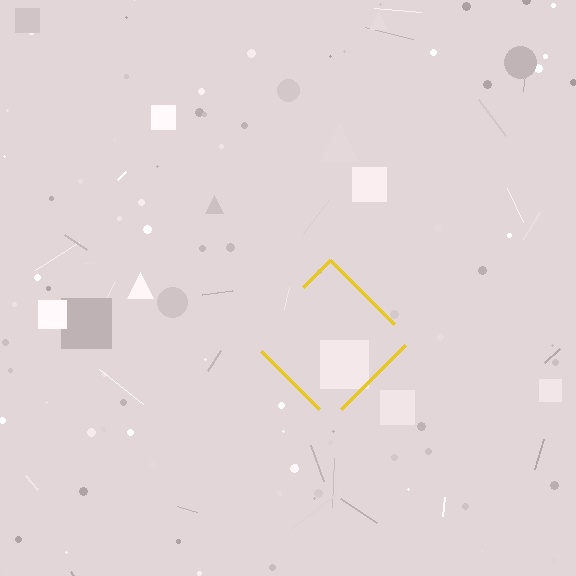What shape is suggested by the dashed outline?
The dashed outline suggests a diamond.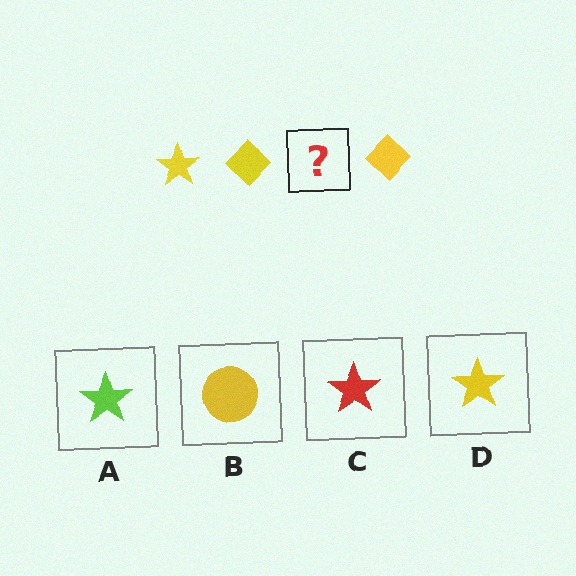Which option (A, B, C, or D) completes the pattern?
D.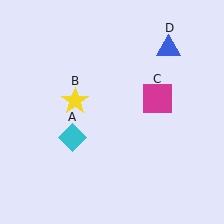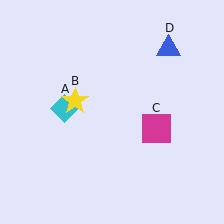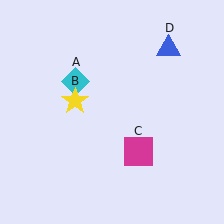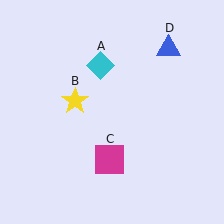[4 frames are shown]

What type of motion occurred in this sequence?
The cyan diamond (object A), magenta square (object C) rotated clockwise around the center of the scene.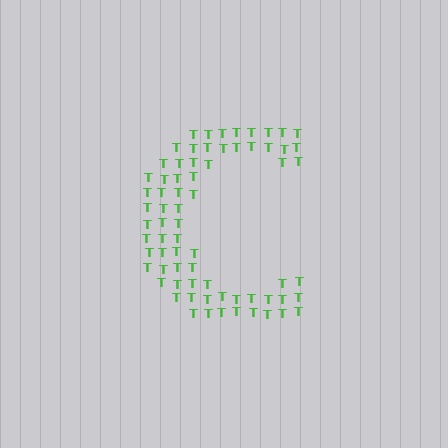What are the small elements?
The small elements are letter T's.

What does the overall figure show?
The overall figure shows the letter C.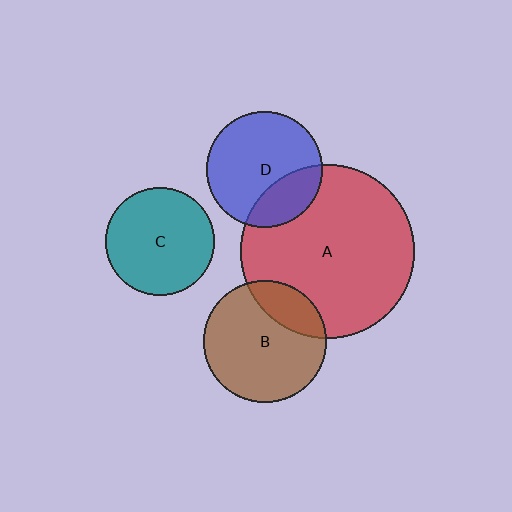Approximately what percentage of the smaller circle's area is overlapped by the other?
Approximately 25%.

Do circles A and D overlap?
Yes.